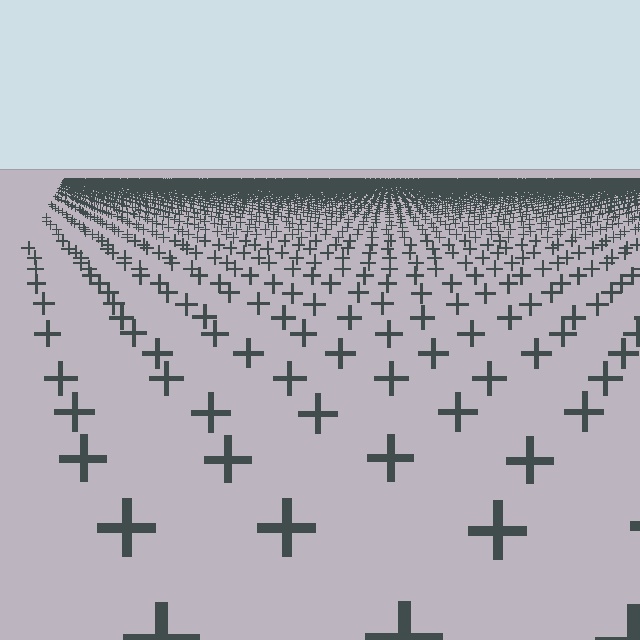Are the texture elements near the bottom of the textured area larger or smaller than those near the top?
Larger. Near the bottom, elements are closer to the viewer and appear at a bigger on-screen size.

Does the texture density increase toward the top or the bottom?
Density increases toward the top.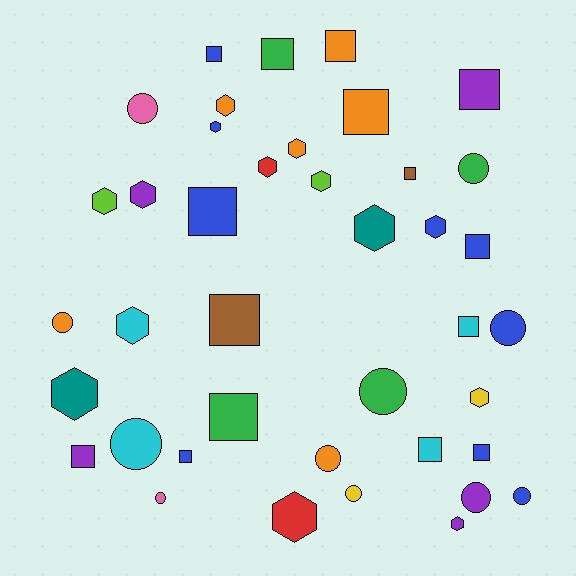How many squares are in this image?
There are 15 squares.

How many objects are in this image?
There are 40 objects.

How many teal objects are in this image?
There are 2 teal objects.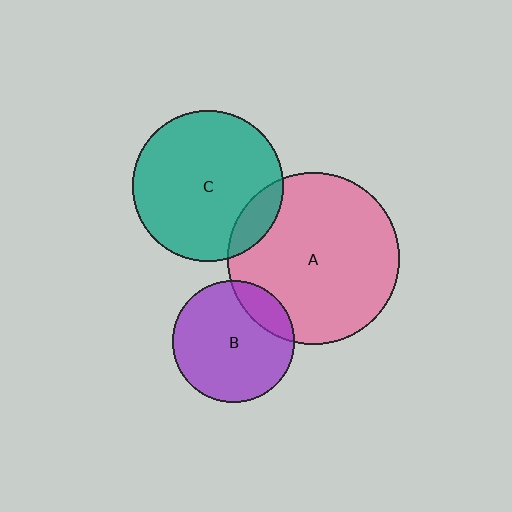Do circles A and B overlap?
Yes.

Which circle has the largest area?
Circle A (pink).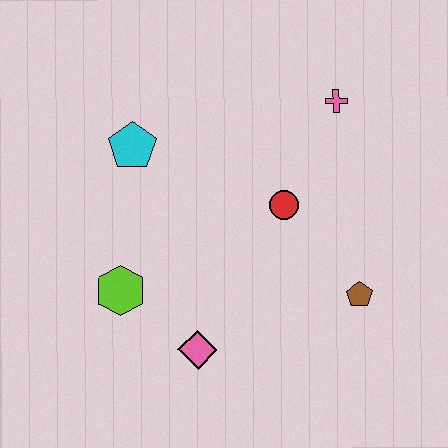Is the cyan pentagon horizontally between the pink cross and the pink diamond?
No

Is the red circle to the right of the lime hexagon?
Yes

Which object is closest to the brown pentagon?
The red circle is closest to the brown pentagon.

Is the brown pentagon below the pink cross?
Yes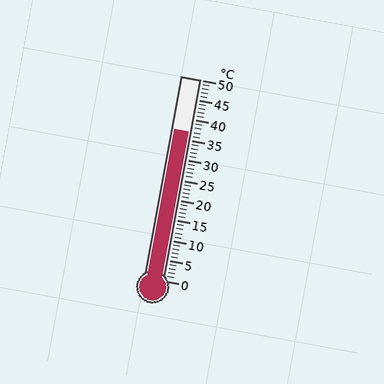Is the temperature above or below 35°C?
The temperature is above 35°C.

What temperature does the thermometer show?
The thermometer shows approximately 37°C.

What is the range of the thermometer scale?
The thermometer scale ranges from 0°C to 50°C.